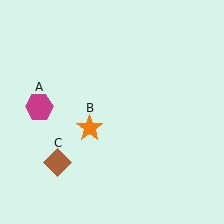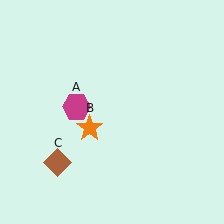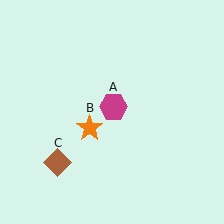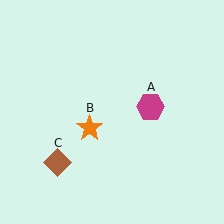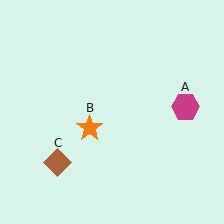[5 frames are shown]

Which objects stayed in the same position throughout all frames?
Orange star (object B) and brown diamond (object C) remained stationary.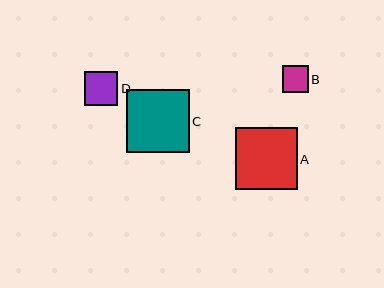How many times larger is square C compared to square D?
Square C is approximately 1.9 times the size of square D.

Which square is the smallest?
Square B is the smallest with a size of approximately 26 pixels.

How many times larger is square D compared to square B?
Square D is approximately 1.3 times the size of square B.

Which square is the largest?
Square C is the largest with a size of approximately 62 pixels.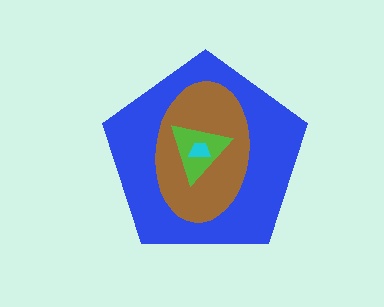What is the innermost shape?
The cyan trapezoid.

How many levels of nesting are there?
4.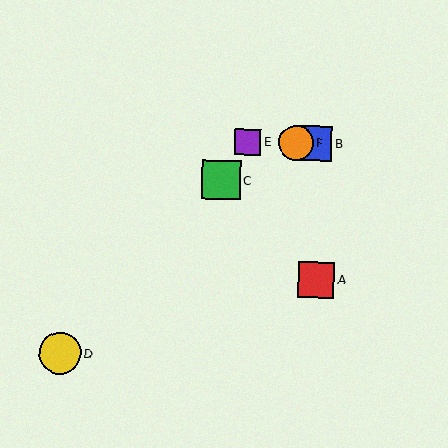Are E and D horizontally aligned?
No, E is at y≈142 and D is at y≈353.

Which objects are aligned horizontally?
Objects B, E, F are aligned horizontally.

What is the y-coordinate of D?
Object D is at y≈353.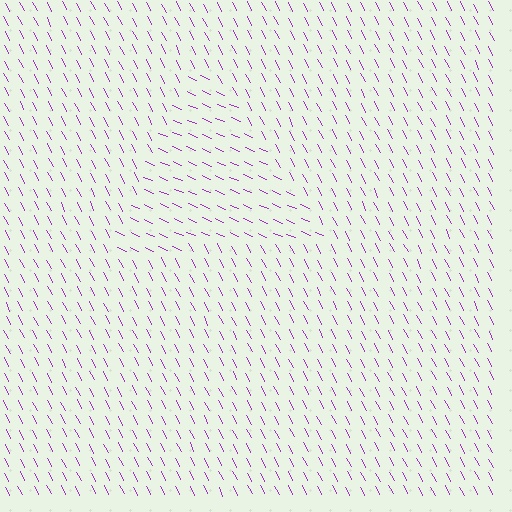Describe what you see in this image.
The image is filled with small purple line segments. A triangle region in the image has lines oriented differently from the surrounding lines, creating a visible texture boundary.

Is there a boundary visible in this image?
Yes, there is a texture boundary formed by a change in line orientation.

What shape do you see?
I see a triangle.